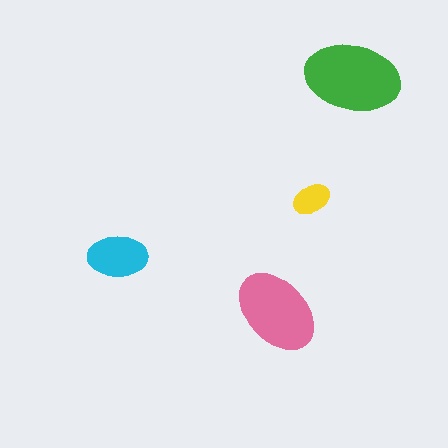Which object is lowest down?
The pink ellipse is bottommost.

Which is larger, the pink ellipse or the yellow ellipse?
The pink one.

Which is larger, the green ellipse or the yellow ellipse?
The green one.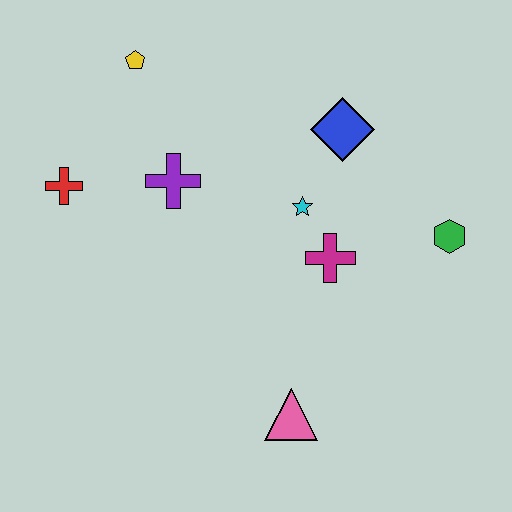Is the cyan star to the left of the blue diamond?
Yes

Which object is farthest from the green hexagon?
The red cross is farthest from the green hexagon.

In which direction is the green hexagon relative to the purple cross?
The green hexagon is to the right of the purple cross.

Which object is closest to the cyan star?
The magenta cross is closest to the cyan star.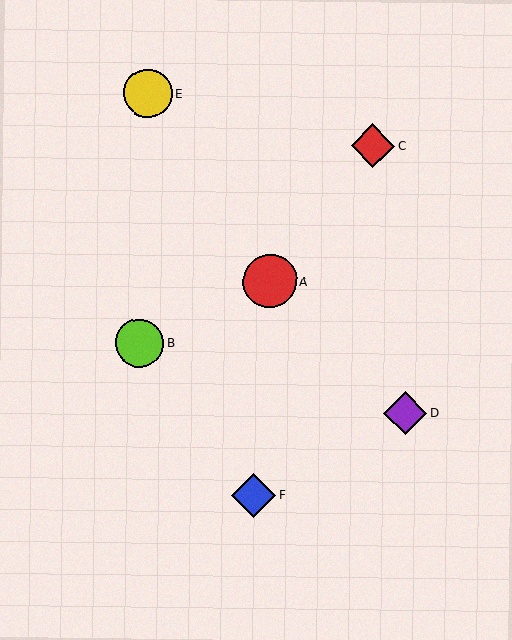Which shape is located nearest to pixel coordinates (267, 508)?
The blue diamond (labeled F) at (254, 495) is nearest to that location.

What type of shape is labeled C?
Shape C is a red diamond.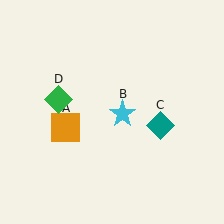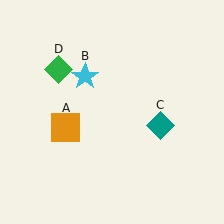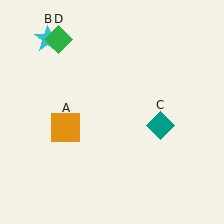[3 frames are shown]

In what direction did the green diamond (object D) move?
The green diamond (object D) moved up.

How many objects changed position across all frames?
2 objects changed position: cyan star (object B), green diamond (object D).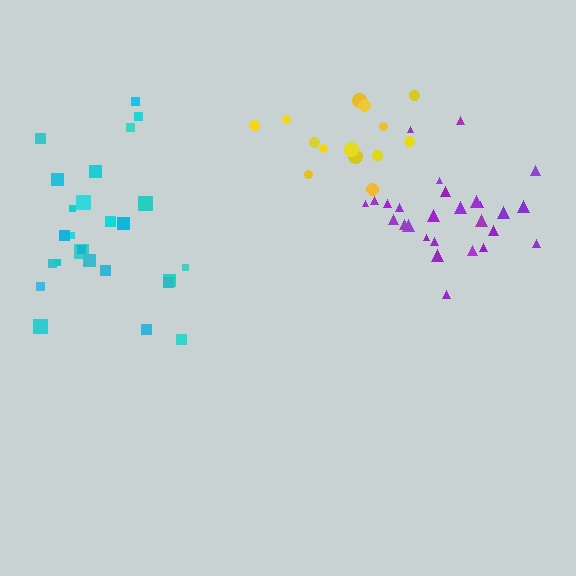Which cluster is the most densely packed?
Purple.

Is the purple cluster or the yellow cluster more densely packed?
Purple.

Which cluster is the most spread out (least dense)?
Yellow.